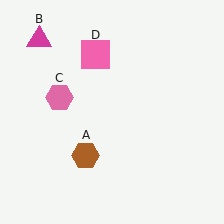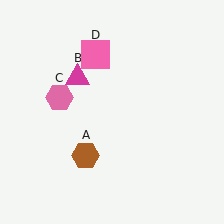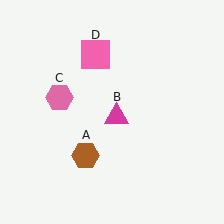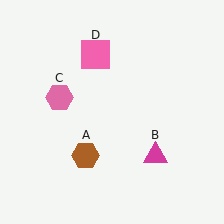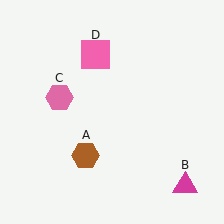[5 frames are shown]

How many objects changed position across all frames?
1 object changed position: magenta triangle (object B).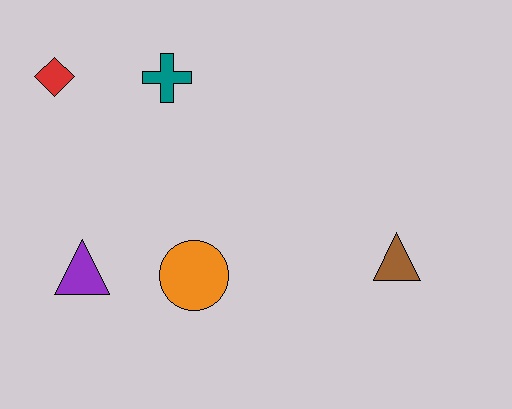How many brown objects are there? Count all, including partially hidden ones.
There is 1 brown object.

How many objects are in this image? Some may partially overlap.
There are 5 objects.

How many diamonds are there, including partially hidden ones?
There is 1 diamond.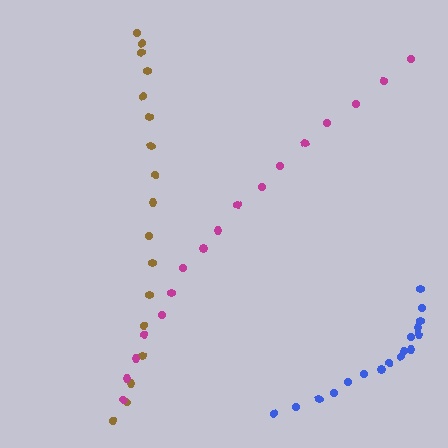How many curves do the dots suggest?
There are 3 distinct paths.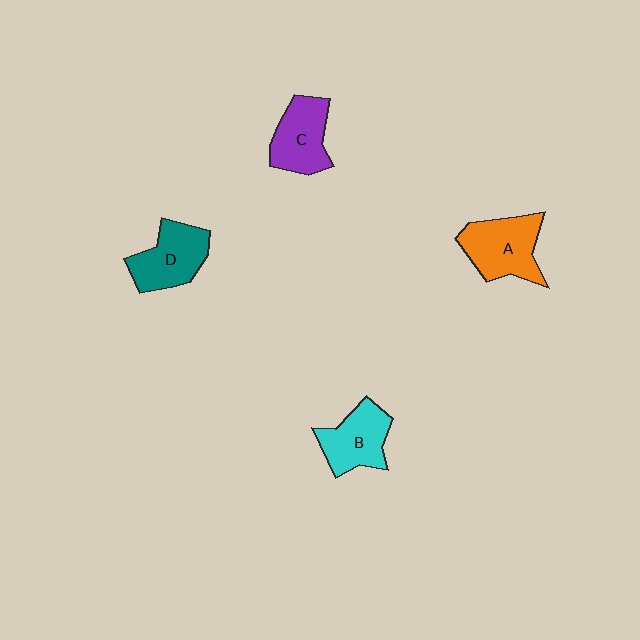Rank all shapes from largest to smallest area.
From largest to smallest: A (orange), D (teal), C (purple), B (cyan).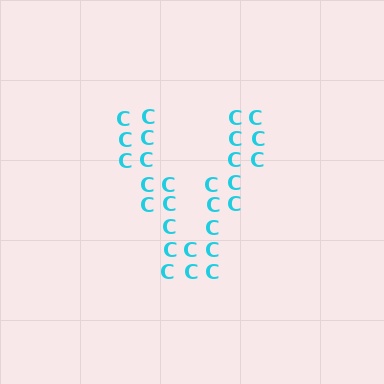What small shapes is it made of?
It is made of small letter C's.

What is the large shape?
The large shape is the letter V.